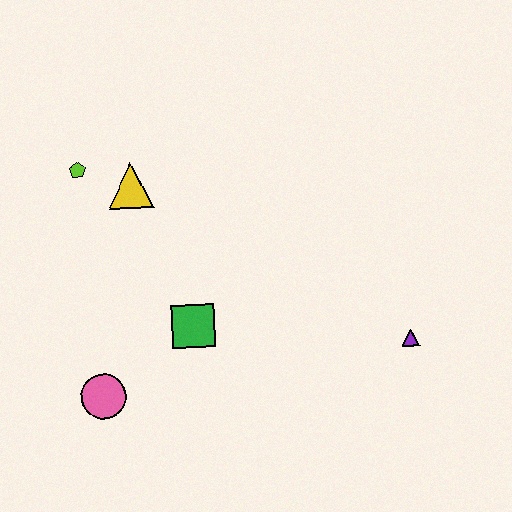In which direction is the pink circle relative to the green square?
The pink circle is to the left of the green square.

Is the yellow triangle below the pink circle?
No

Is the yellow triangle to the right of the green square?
No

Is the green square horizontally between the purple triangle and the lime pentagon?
Yes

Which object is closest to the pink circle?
The green square is closest to the pink circle.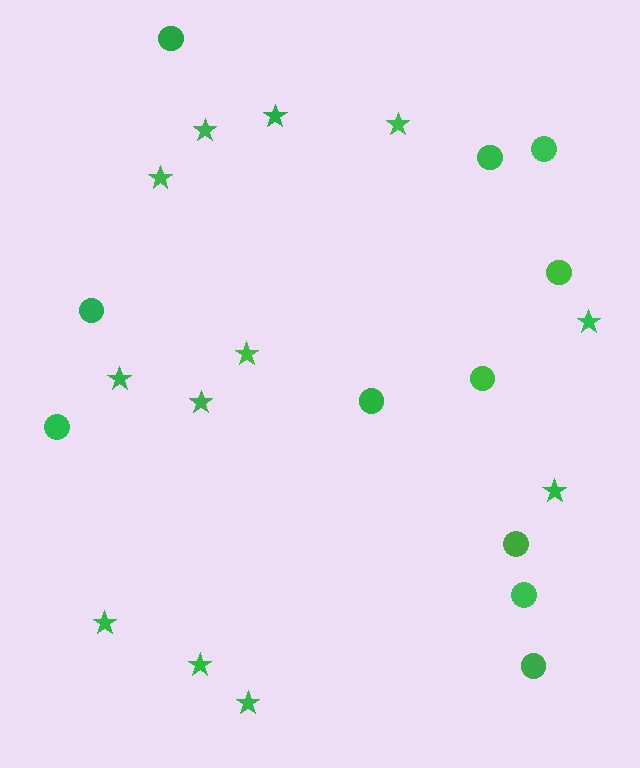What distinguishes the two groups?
There are 2 groups: one group of stars (12) and one group of circles (11).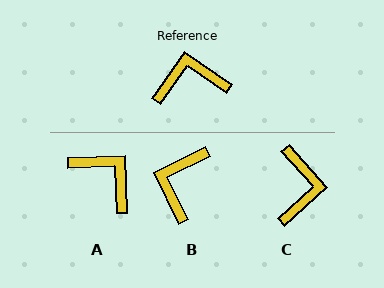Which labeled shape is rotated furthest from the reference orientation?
C, about 103 degrees away.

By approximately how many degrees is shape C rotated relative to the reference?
Approximately 103 degrees clockwise.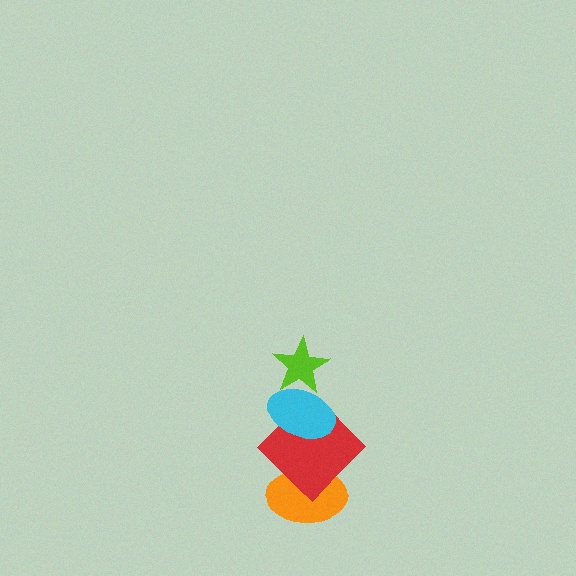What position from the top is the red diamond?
The red diamond is 3rd from the top.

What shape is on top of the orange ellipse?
The red diamond is on top of the orange ellipse.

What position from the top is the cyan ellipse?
The cyan ellipse is 2nd from the top.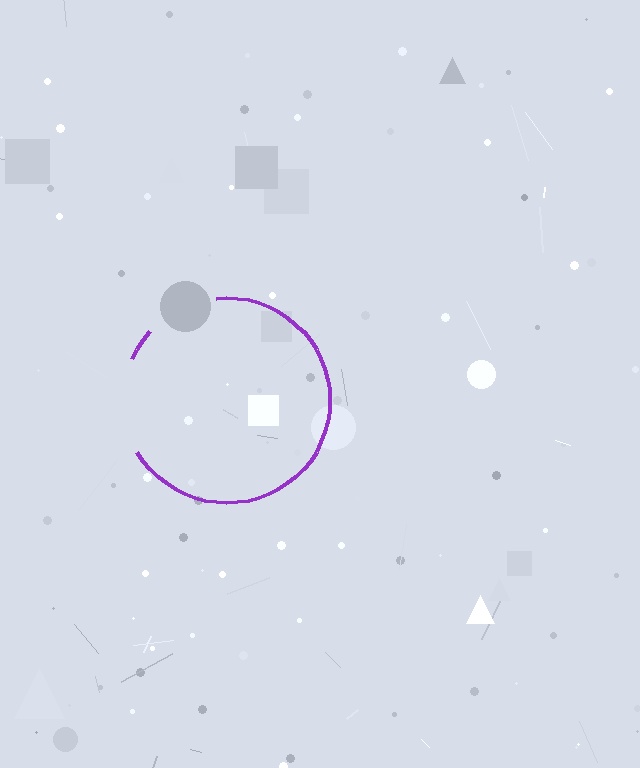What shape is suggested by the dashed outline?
The dashed outline suggests a circle.